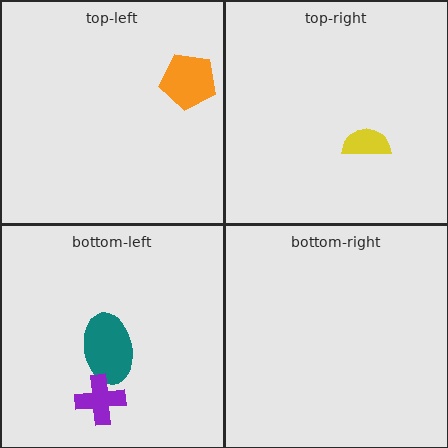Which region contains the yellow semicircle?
The top-right region.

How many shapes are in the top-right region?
1.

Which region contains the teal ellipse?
The bottom-left region.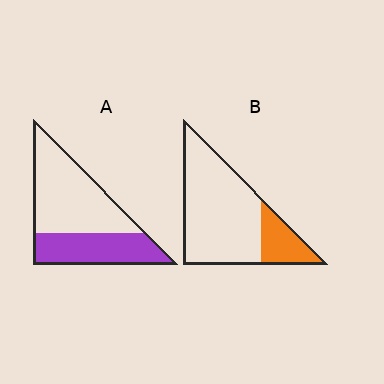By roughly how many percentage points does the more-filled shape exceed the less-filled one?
By roughly 20 percentage points (A over B).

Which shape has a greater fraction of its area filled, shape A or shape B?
Shape A.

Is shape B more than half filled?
No.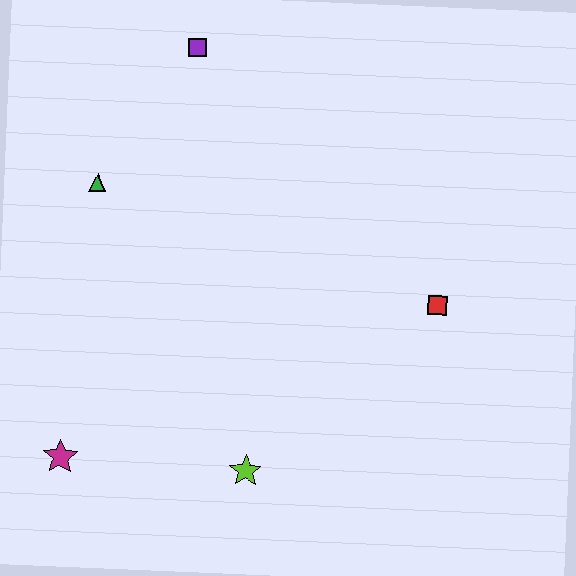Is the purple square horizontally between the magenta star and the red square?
Yes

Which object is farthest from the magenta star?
The purple square is farthest from the magenta star.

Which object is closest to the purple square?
The green triangle is closest to the purple square.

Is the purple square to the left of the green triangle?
No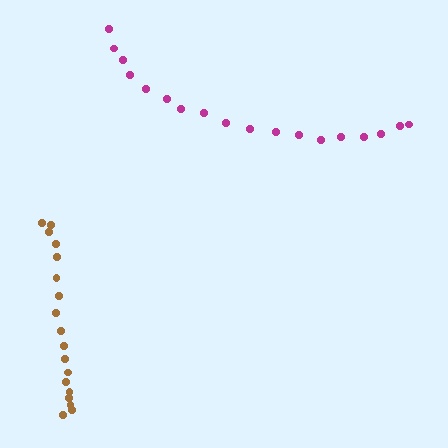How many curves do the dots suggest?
There are 2 distinct paths.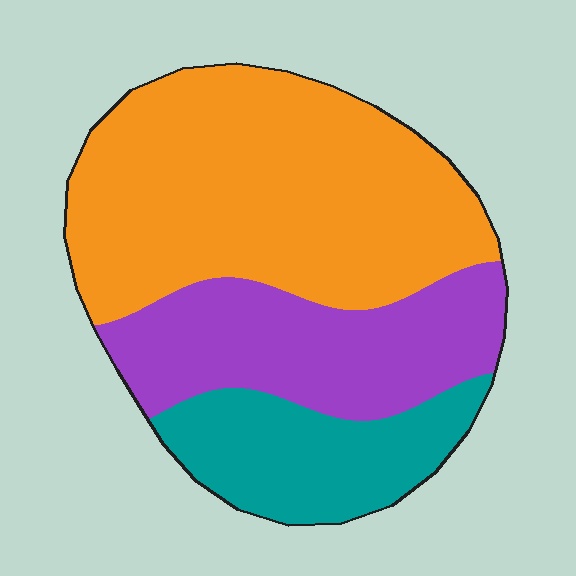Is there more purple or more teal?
Purple.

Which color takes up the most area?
Orange, at roughly 50%.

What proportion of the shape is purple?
Purple takes up about one quarter (1/4) of the shape.